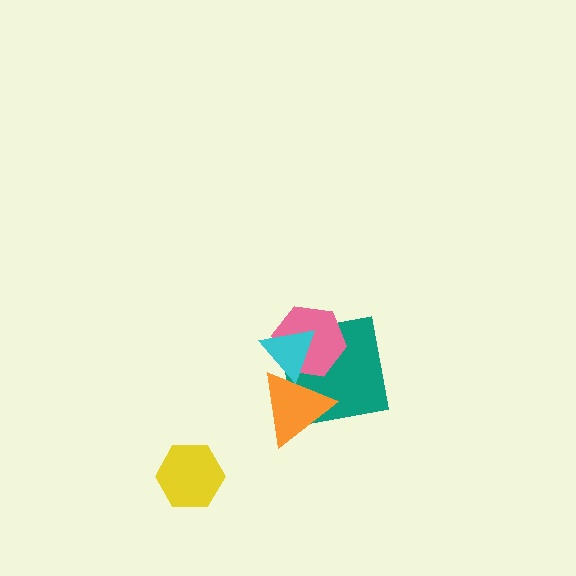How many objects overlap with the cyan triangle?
3 objects overlap with the cyan triangle.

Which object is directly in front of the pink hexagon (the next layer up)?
The cyan triangle is directly in front of the pink hexagon.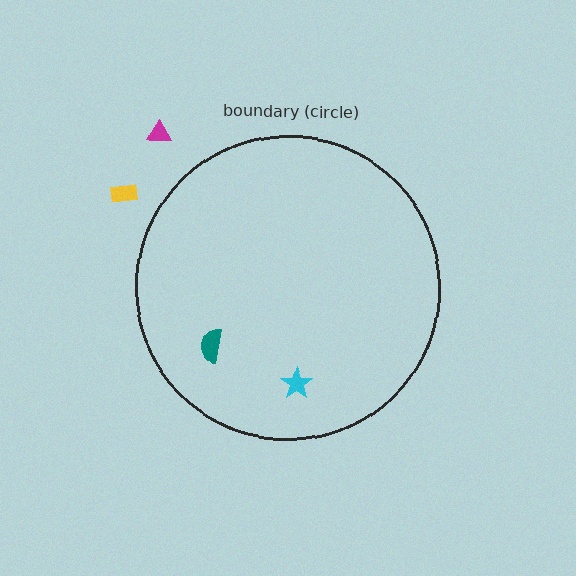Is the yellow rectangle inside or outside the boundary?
Outside.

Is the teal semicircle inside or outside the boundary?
Inside.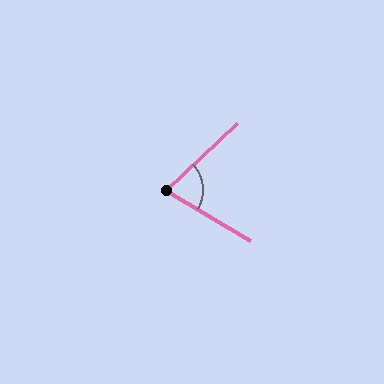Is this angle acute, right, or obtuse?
It is acute.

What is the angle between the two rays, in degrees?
Approximately 74 degrees.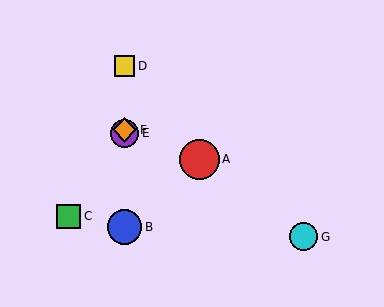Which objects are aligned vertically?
Objects B, D, E, F are aligned vertically.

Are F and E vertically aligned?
Yes, both are at x≈125.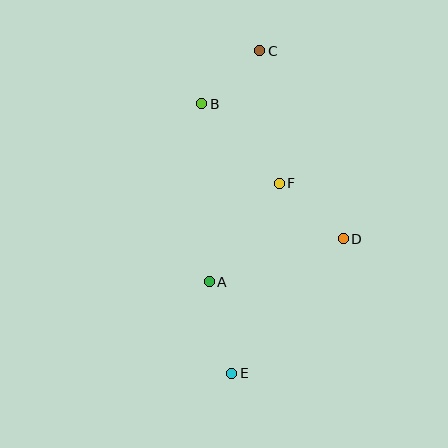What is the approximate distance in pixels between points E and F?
The distance between E and F is approximately 196 pixels.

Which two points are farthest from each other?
Points C and E are farthest from each other.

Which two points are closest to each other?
Points B and C are closest to each other.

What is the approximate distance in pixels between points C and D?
The distance between C and D is approximately 206 pixels.